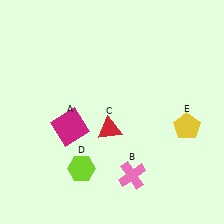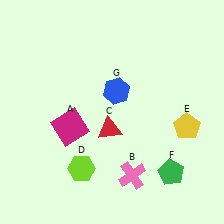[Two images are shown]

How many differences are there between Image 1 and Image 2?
There are 2 differences between the two images.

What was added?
A green pentagon (F), a blue hexagon (G) were added in Image 2.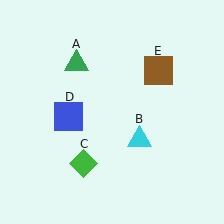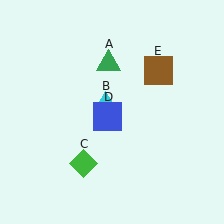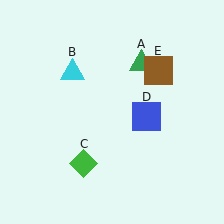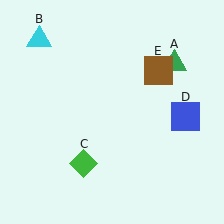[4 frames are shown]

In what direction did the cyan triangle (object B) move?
The cyan triangle (object B) moved up and to the left.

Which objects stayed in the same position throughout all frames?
Green diamond (object C) and brown square (object E) remained stationary.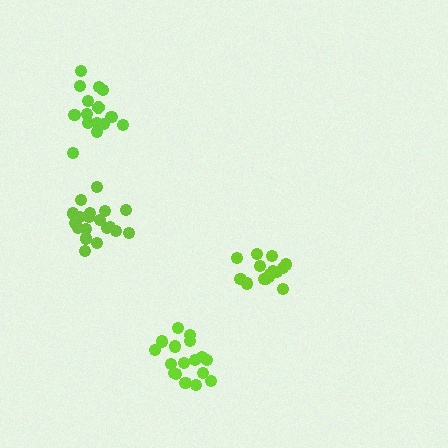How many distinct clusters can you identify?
There are 4 distinct clusters.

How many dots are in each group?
Group 1: 17 dots, Group 2: 19 dots, Group 3: 15 dots, Group 4: 15 dots (66 total).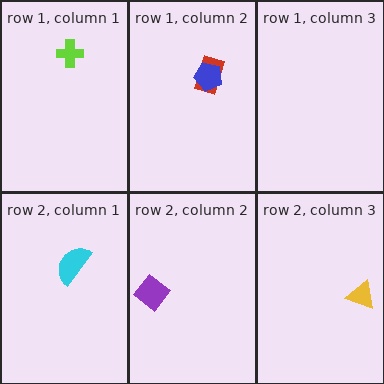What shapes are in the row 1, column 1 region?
The lime cross.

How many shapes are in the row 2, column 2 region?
1.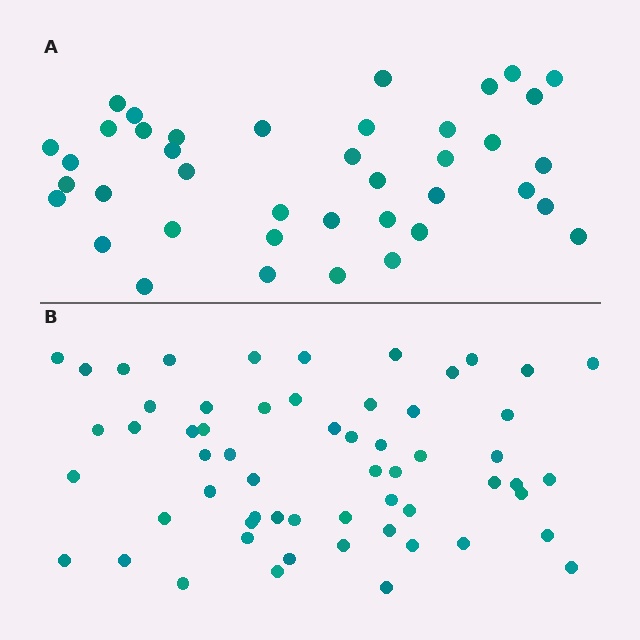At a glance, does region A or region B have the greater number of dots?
Region B (the bottom region) has more dots.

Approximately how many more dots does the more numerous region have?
Region B has approximately 20 more dots than region A.